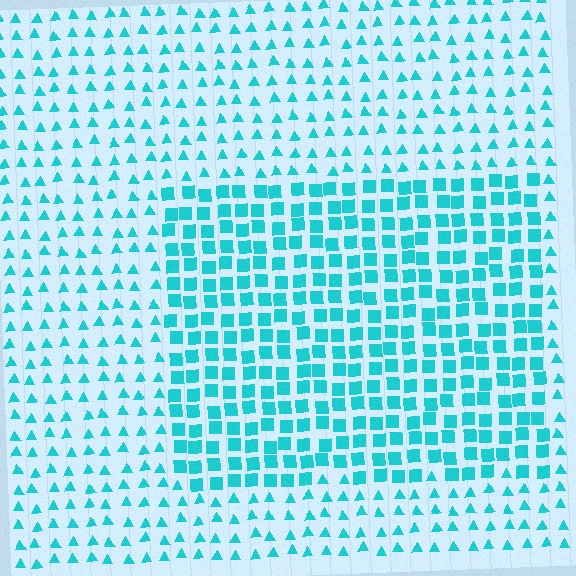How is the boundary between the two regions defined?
The boundary is defined by a change in element shape: squares inside vs. triangles outside. All elements share the same color and spacing.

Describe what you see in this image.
The image is filled with small cyan elements arranged in a uniform grid. A rectangle-shaped region contains squares, while the surrounding area contains triangles. The boundary is defined purely by the change in element shape.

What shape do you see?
I see a rectangle.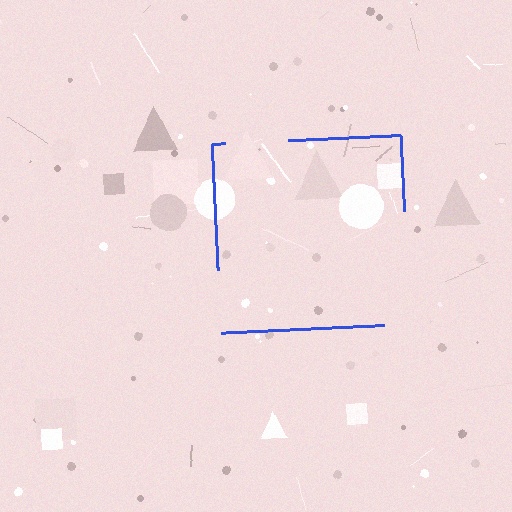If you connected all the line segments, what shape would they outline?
They would outline a square.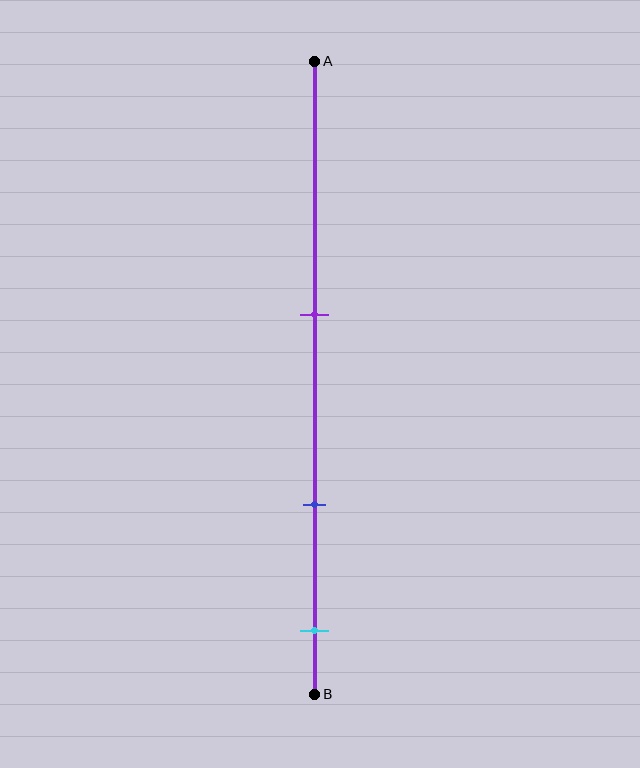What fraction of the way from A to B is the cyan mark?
The cyan mark is approximately 90% (0.9) of the way from A to B.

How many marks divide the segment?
There are 3 marks dividing the segment.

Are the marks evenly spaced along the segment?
Yes, the marks are approximately evenly spaced.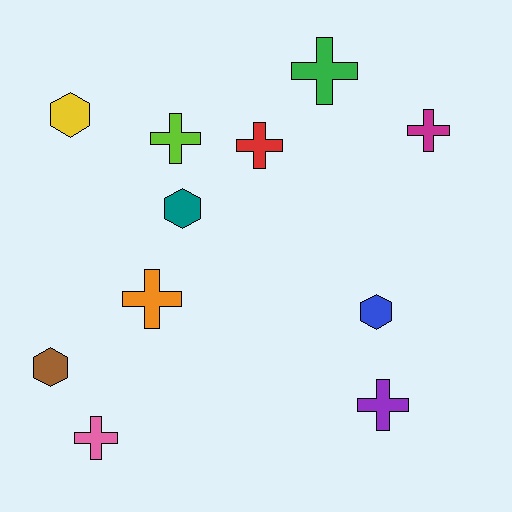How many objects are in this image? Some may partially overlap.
There are 11 objects.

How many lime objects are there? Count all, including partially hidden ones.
There is 1 lime object.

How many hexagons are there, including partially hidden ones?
There are 4 hexagons.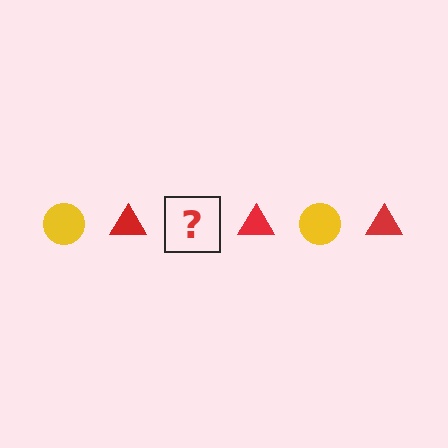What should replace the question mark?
The question mark should be replaced with a yellow circle.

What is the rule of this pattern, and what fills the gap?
The rule is that the pattern alternates between yellow circle and red triangle. The gap should be filled with a yellow circle.